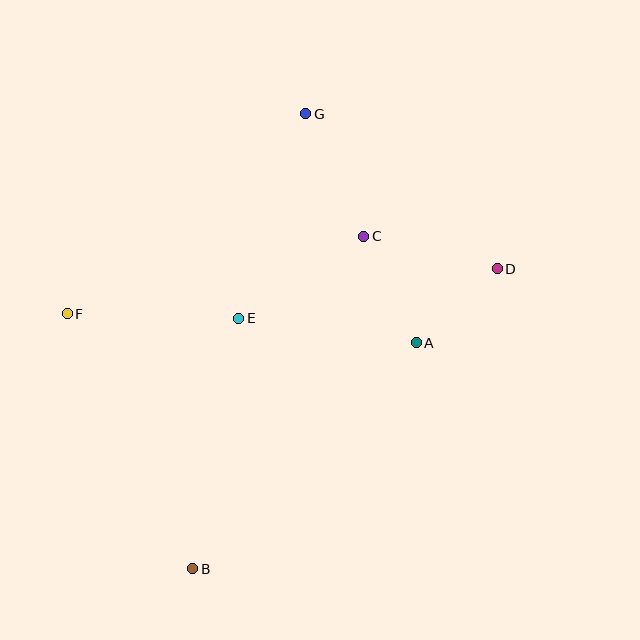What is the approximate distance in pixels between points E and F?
The distance between E and F is approximately 171 pixels.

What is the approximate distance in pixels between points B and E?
The distance between B and E is approximately 255 pixels.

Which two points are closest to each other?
Points A and D are closest to each other.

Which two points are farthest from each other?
Points B and G are farthest from each other.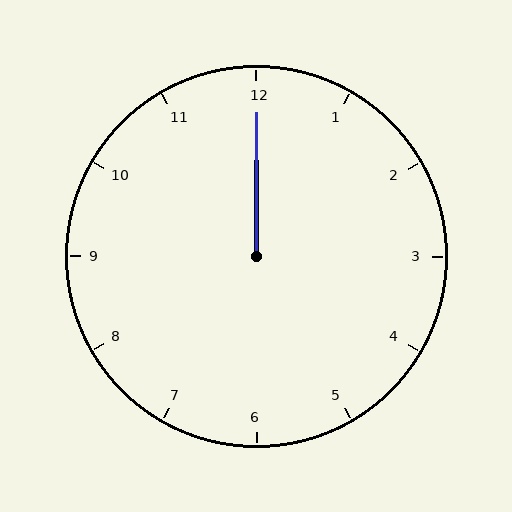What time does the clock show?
12:00.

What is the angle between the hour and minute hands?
Approximately 0 degrees.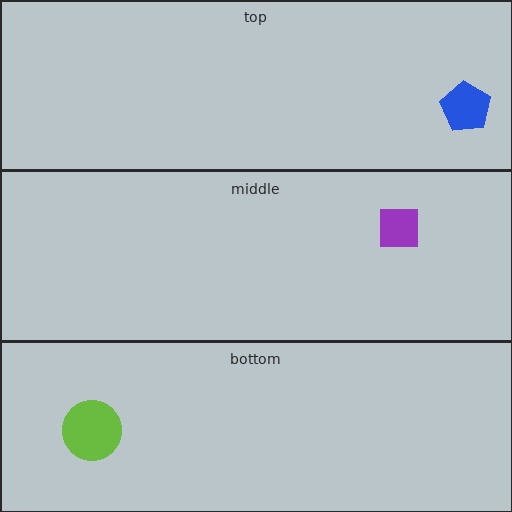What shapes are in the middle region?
The purple square.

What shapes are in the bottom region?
The lime circle.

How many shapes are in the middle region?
1.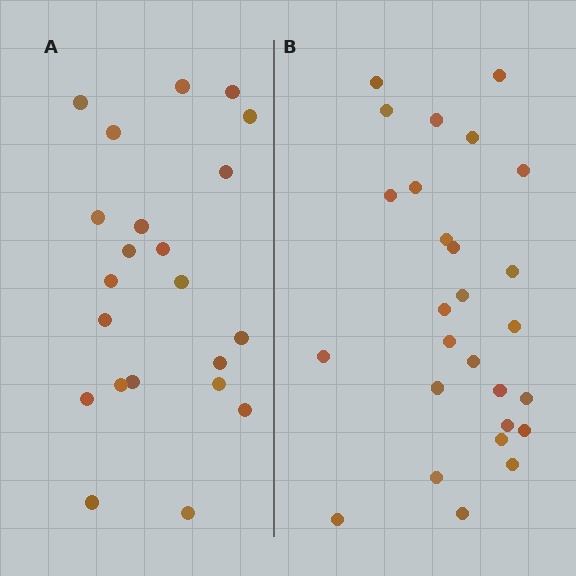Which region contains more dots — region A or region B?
Region B (the right region) has more dots.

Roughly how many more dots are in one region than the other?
Region B has about 5 more dots than region A.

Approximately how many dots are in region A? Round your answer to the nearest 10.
About 20 dots. (The exact count is 22, which rounds to 20.)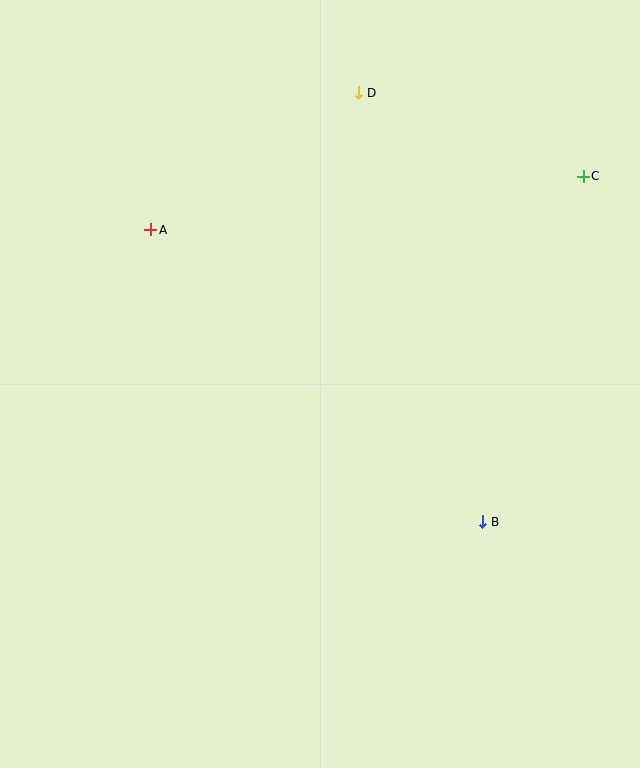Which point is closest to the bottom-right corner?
Point B is closest to the bottom-right corner.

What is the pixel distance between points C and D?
The distance between C and D is 239 pixels.